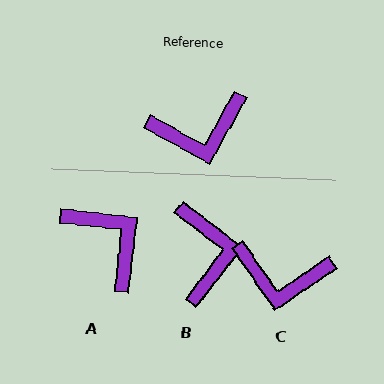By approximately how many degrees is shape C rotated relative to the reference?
Approximately 26 degrees clockwise.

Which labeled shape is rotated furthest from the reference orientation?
A, about 113 degrees away.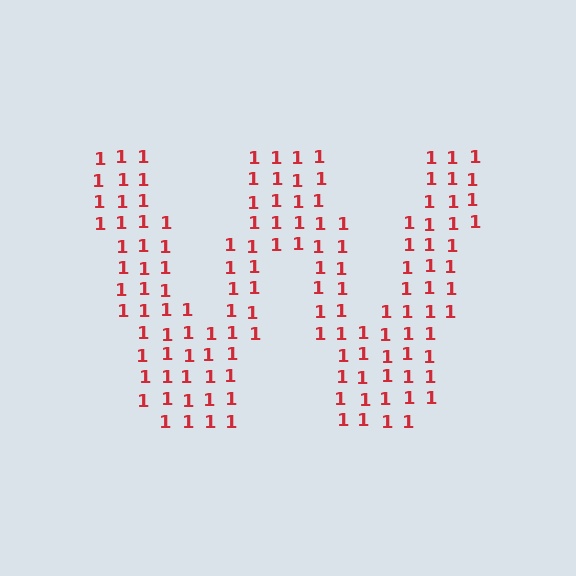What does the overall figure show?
The overall figure shows the letter W.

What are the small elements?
The small elements are digit 1's.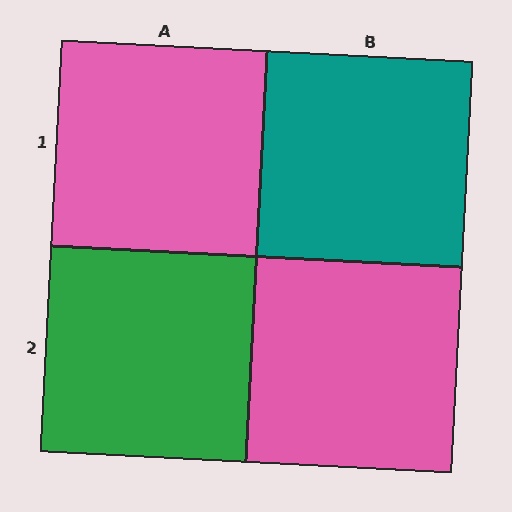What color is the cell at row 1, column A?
Pink.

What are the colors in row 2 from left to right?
Green, pink.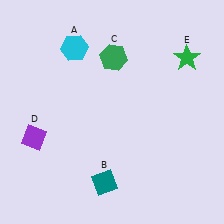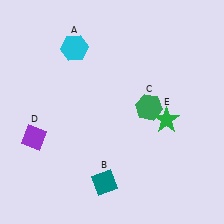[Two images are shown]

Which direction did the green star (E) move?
The green star (E) moved down.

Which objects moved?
The objects that moved are: the green hexagon (C), the green star (E).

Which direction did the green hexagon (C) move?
The green hexagon (C) moved down.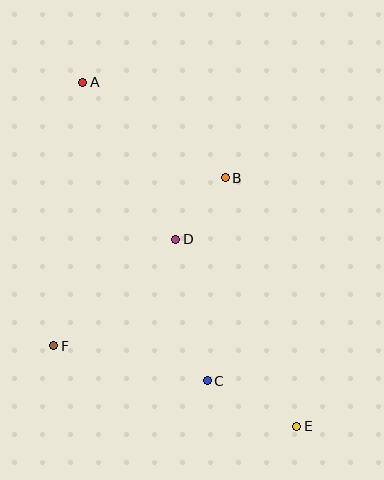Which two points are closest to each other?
Points B and D are closest to each other.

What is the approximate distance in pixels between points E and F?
The distance between E and F is approximately 256 pixels.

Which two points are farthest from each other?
Points A and E are farthest from each other.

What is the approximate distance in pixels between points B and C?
The distance between B and C is approximately 204 pixels.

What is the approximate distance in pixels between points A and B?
The distance between A and B is approximately 172 pixels.